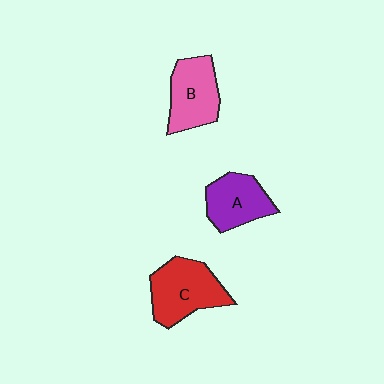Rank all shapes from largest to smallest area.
From largest to smallest: C (red), B (pink), A (purple).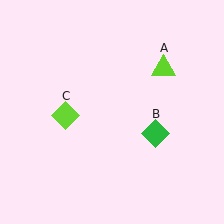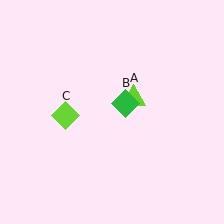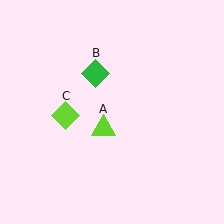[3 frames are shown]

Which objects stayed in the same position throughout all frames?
Lime diamond (object C) remained stationary.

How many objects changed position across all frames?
2 objects changed position: lime triangle (object A), green diamond (object B).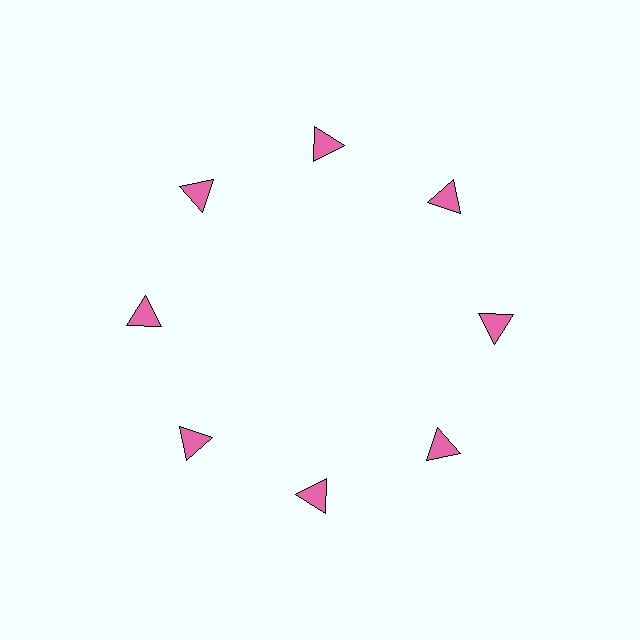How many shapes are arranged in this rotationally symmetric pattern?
There are 8 shapes, arranged in 8 groups of 1.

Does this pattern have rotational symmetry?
Yes, this pattern has 8-fold rotational symmetry. It looks the same after rotating 45 degrees around the center.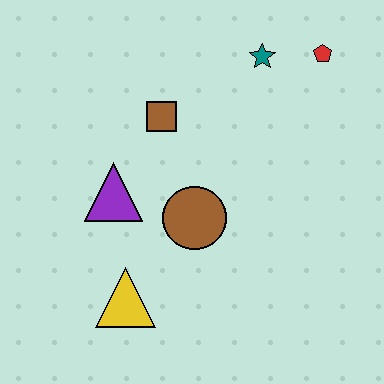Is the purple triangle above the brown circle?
Yes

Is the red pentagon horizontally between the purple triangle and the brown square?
No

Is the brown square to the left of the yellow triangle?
No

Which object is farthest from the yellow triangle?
The red pentagon is farthest from the yellow triangle.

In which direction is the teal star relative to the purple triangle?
The teal star is to the right of the purple triangle.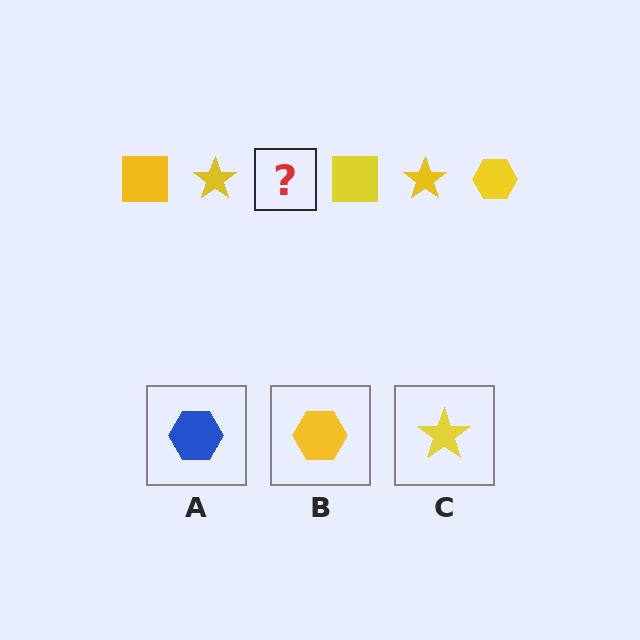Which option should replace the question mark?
Option B.